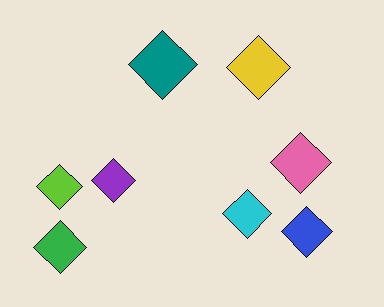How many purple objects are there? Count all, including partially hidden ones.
There is 1 purple object.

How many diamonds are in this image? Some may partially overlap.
There are 8 diamonds.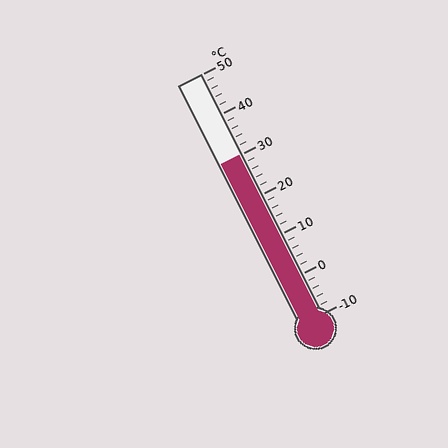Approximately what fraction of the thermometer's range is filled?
The thermometer is filled to approximately 65% of its range.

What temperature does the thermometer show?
The thermometer shows approximately 30°C.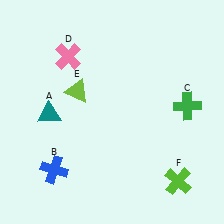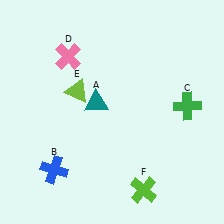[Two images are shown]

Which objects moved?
The objects that moved are: the teal triangle (A), the lime cross (F).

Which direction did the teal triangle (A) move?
The teal triangle (A) moved right.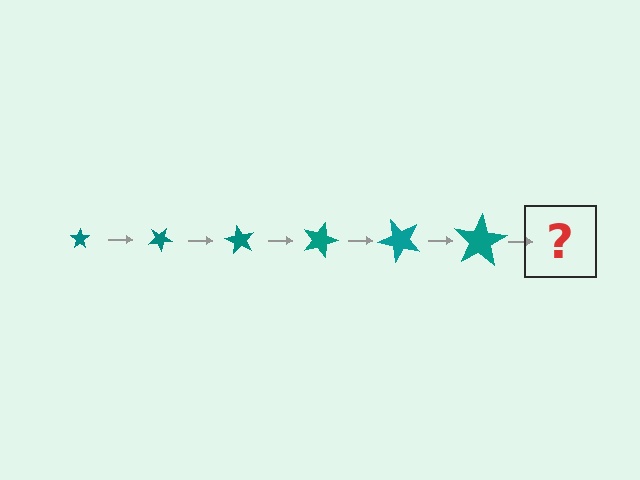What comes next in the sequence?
The next element should be a star, larger than the previous one and rotated 180 degrees from the start.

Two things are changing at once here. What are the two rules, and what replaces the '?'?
The two rules are that the star grows larger each step and it rotates 30 degrees each step. The '?' should be a star, larger than the previous one and rotated 180 degrees from the start.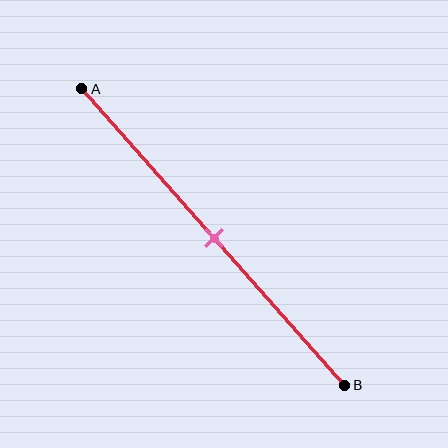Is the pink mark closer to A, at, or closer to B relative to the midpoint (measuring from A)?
The pink mark is approximately at the midpoint of segment AB.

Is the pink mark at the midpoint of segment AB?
Yes, the mark is approximately at the midpoint.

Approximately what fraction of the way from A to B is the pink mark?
The pink mark is approximately 50% of the way from A to B.